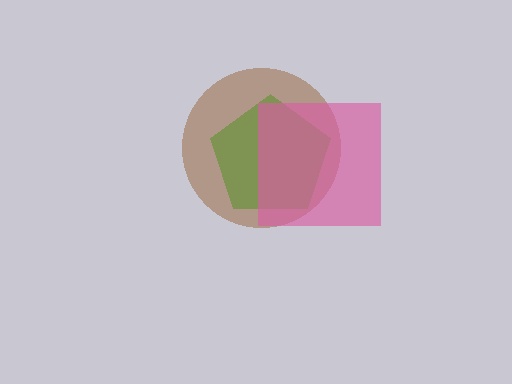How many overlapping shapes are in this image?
There are 3 overlapping shapes in the image.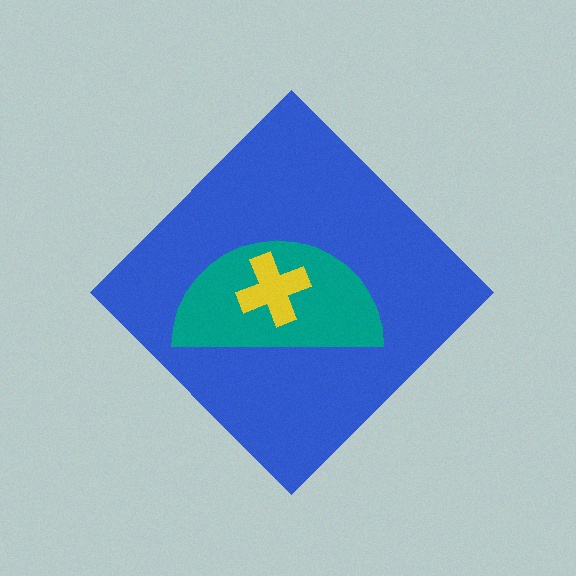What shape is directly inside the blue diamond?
The teal semicircle.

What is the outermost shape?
The blue diamond.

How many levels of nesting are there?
3.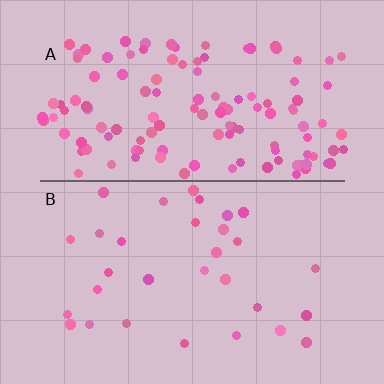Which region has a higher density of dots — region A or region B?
A (the top).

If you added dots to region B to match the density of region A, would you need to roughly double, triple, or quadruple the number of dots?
Approximately quadruple.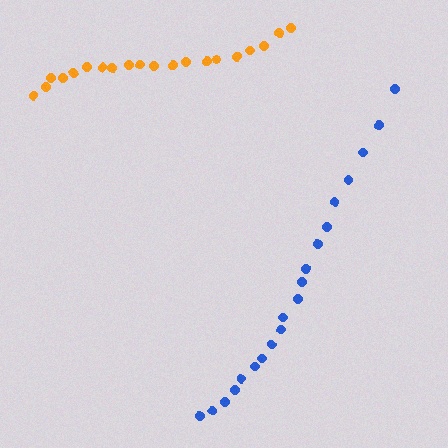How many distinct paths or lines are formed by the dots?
There are 2 distinct paths.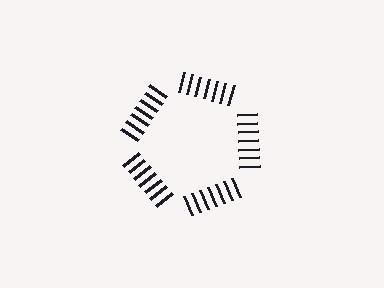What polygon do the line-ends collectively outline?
An illusory pentagon — the line segments terminate on its edges but no continuous stroke is drawn.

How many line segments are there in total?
35 — 7 along each of the 5 edges.